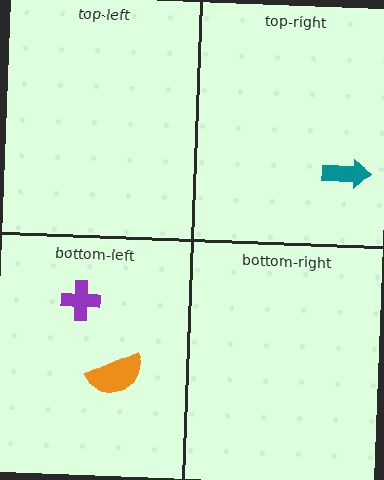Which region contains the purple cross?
The bottom-left region.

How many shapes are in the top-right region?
1.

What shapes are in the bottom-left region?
The orange semicircle, the purple cross.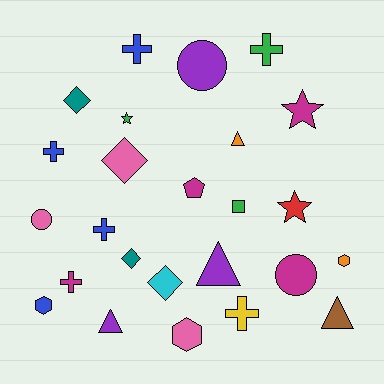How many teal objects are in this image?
There are 2 teal objects.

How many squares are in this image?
There is 1 square.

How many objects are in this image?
There are 25 objects.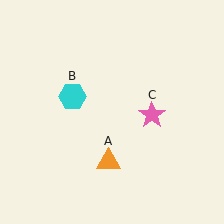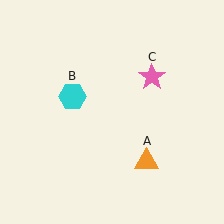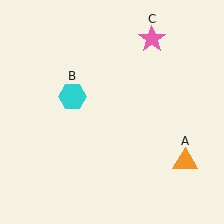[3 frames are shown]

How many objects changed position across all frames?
2 objects changed position: orange triangle (object A), pink star (object C).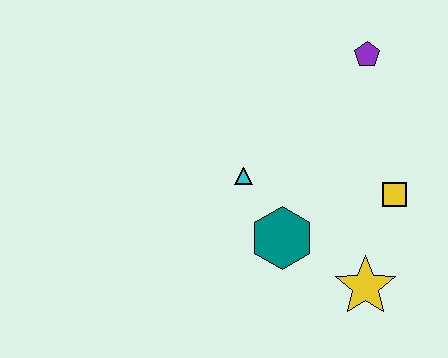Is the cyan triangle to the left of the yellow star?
Yes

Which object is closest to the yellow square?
The yellow star is closest to the yellow square.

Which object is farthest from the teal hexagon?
The purple pentagon is farthest from the teal hexagon.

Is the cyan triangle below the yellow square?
No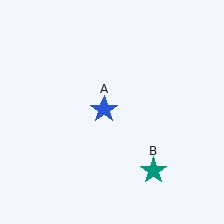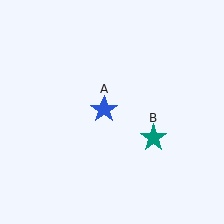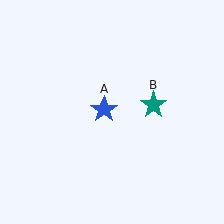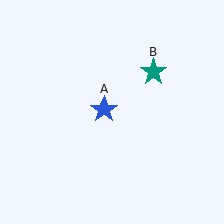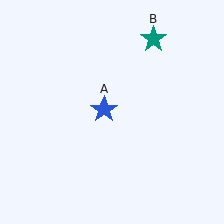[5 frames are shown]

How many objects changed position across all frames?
1 object changed position: teal star (object B).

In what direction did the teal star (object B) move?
The teal star (object B) moved up.